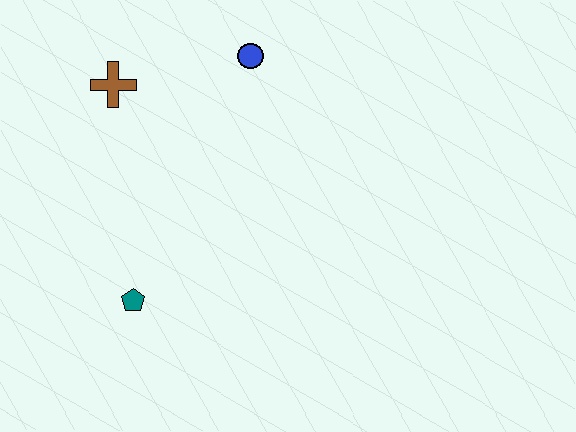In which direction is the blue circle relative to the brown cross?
The blue circle is to the right of the brown cross.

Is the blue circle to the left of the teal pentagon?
No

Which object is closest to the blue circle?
The brown cross is closest to the blue circle.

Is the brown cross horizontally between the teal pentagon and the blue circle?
No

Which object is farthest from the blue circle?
The teal pentagon is farthest from the blue circle.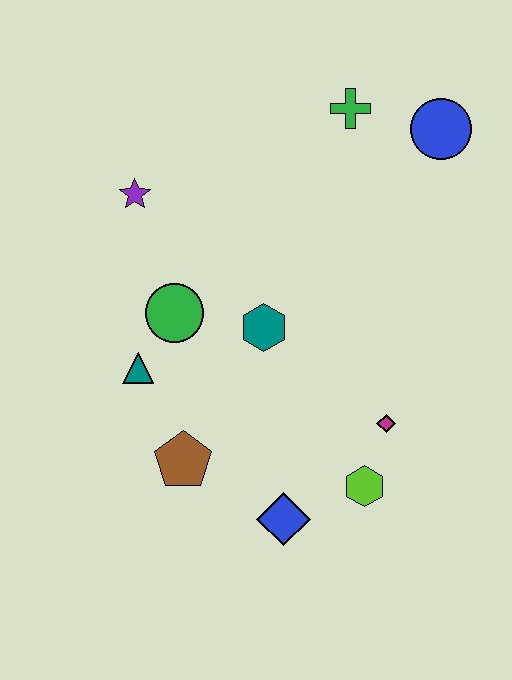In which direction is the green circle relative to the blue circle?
The green circle is to the left of the blue circle.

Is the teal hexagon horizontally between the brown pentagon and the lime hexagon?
Yes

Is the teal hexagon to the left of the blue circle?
Yes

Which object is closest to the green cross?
The blue circle is closest to the green cross.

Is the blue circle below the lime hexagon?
No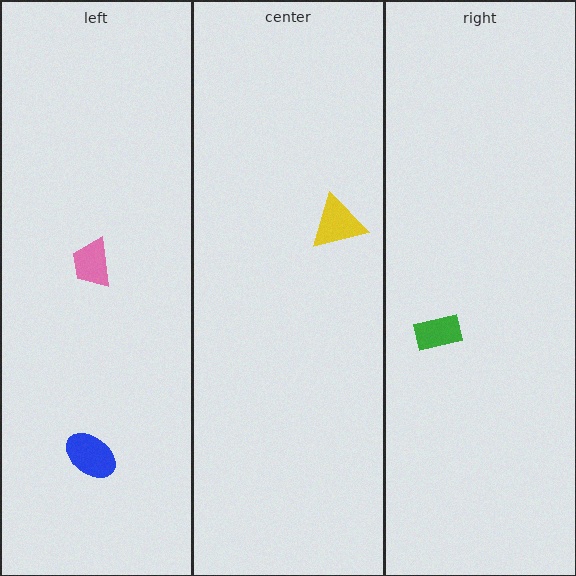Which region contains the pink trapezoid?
The left region.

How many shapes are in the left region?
2.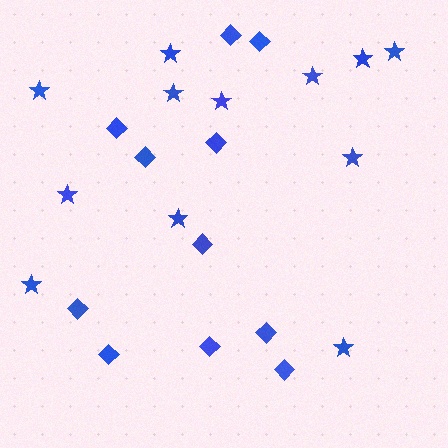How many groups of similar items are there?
There are 2 groups: one group of diamonds (11) and one group of stars (12).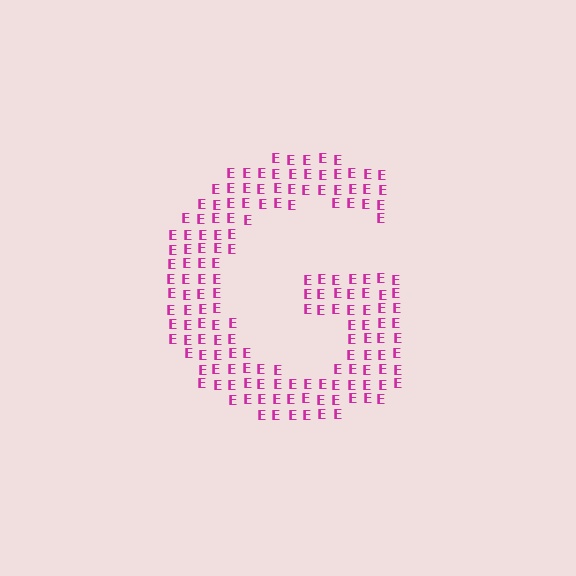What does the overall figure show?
The overall figure shows the letter G.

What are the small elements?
The small elements are letter E's.